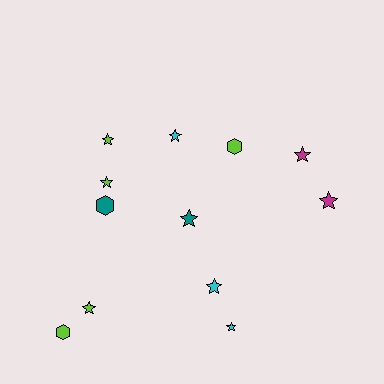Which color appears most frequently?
Lime, with 5 objects.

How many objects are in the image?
There are 12 objects.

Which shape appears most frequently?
Star, with 9 objects.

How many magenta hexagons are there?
There are no magenta hexagons.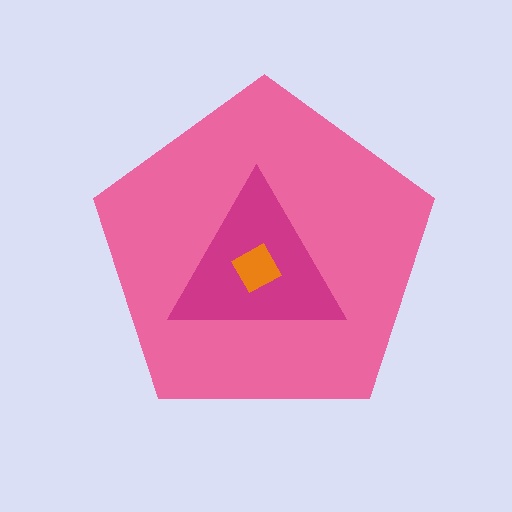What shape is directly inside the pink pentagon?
The magenta triangle.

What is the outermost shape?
The pink pentagon.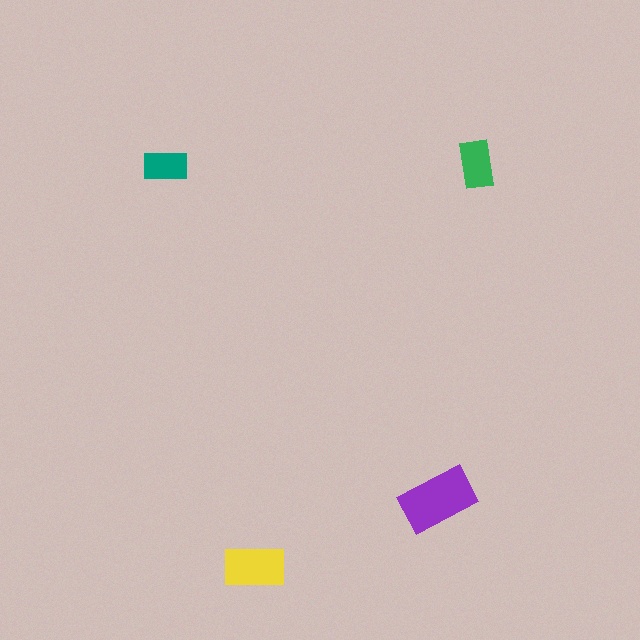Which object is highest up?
The green rectangle is topmost.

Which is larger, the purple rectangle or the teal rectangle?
The purple one.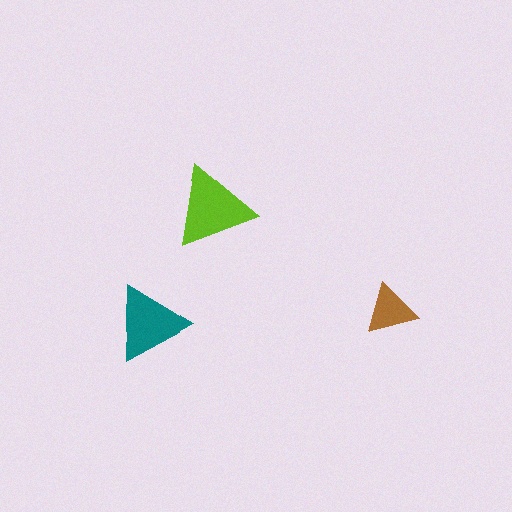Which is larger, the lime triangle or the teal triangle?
The lime one.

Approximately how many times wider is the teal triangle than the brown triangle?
About 1.5 times wider.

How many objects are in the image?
There are 3 objects in the image.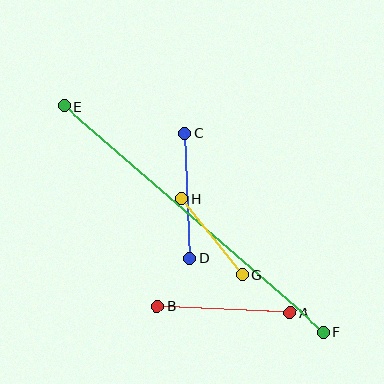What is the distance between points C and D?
The distance is approximately 126 pixels.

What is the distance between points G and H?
The distance is approximately 97 pixels.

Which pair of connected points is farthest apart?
Points E and F are farthest apart.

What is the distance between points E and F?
The distance is approximately 344 pixels.